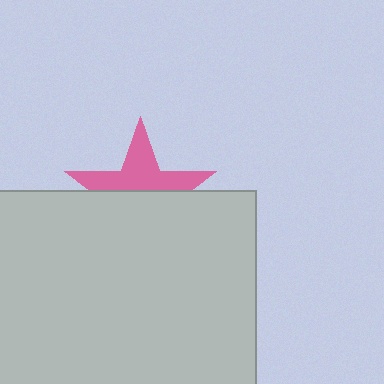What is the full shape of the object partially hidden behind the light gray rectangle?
The partially hidden object is a pink star.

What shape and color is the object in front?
The object in front is a light gray rectangle.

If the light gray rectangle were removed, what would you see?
You would see the complete pink star.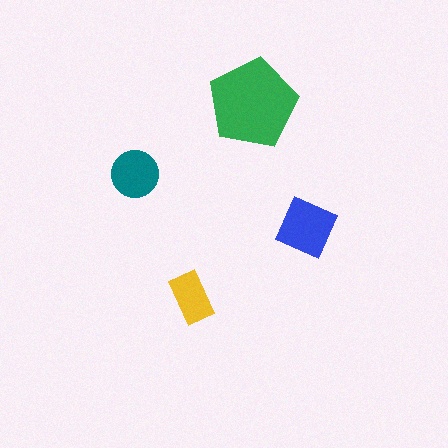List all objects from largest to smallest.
The green pentagon, the blue square, the teal circle, the yellow rectangle.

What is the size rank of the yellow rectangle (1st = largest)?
4th.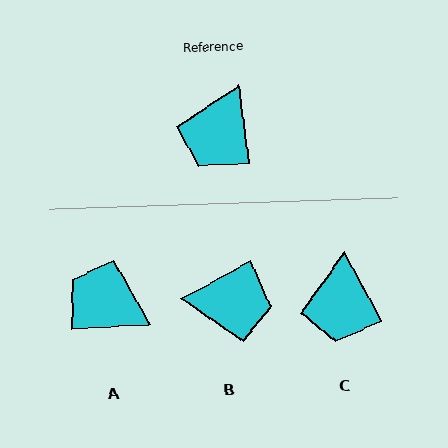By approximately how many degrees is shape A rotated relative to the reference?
Approximately 94 degrees clockwise.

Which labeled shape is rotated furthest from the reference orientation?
B, about 111 degrees away.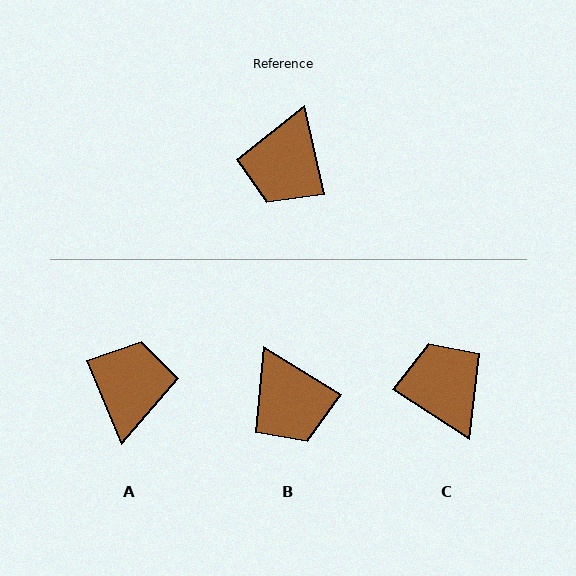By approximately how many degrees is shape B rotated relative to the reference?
Approximately 46 degrees counter-clockwise.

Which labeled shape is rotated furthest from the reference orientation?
A, about 170 degrees away.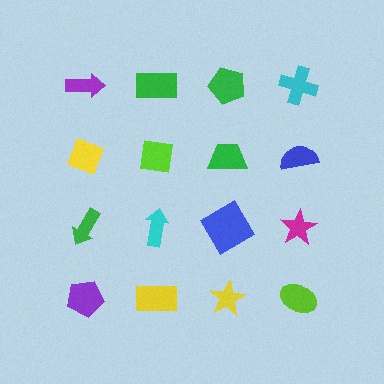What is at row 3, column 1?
A green arrow.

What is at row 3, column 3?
A blue square.